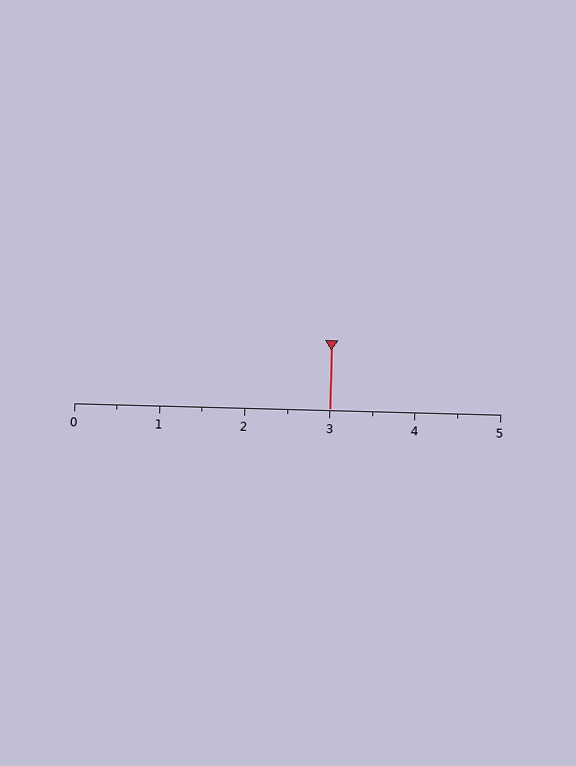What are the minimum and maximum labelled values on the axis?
The axis runs from 0 to 5.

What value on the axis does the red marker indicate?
The marker indicates approximately 3.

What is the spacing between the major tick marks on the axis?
The major ticks are spaced 1 apart.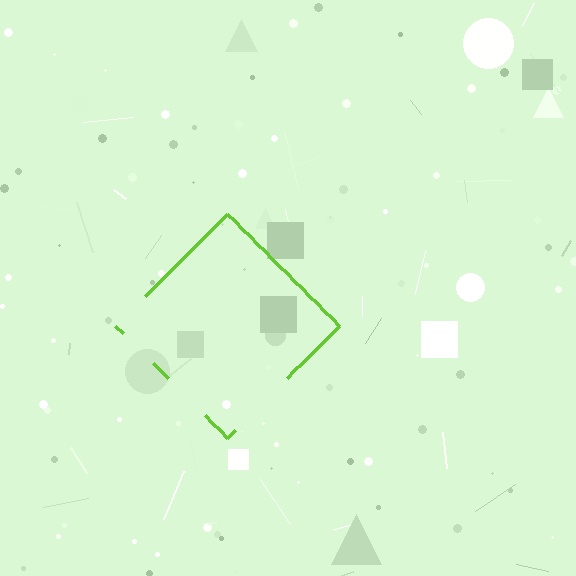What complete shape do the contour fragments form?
The contour fragments form a diamond.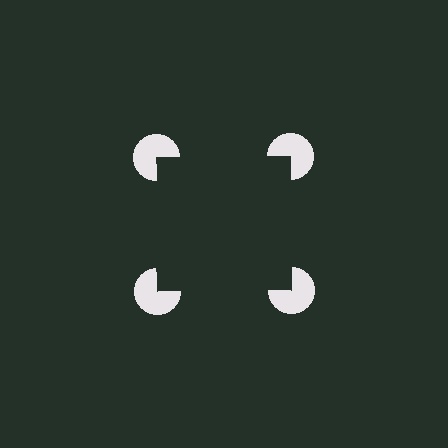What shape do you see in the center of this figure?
An illusory square — its edges are inferred from the aligned wedge cuts in the pac-man discs, not physically drawn.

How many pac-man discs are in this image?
There are 4 — one at each vertex of the illusory square.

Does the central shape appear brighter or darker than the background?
It typically appears slightly darker than the background, even though no actual brightness change is drawn.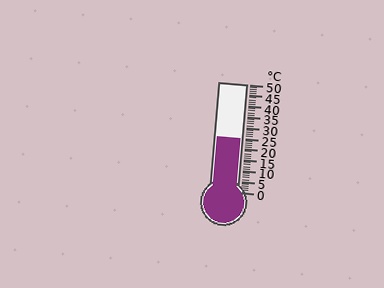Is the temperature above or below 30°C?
The temperature is below 30°C.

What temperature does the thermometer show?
The thermometer shows approximately 25°C.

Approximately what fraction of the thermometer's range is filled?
The thermometer is filled to approximately 50% of its range.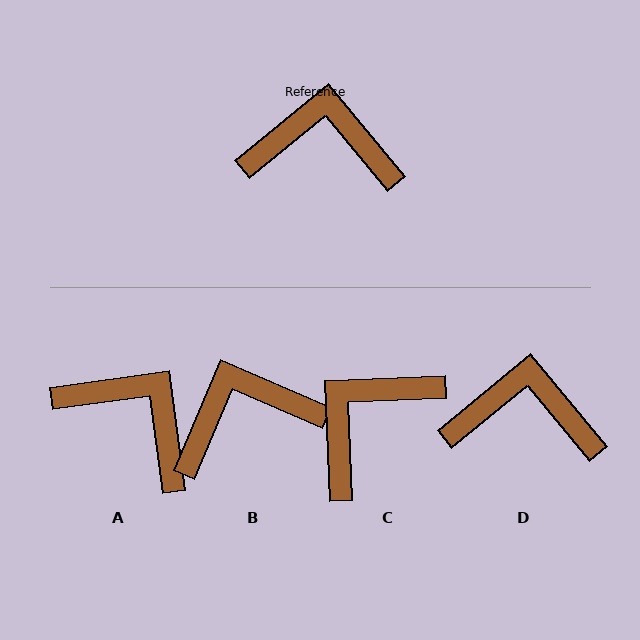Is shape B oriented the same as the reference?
No, it is off by about 27 degrees.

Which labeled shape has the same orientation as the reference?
D.